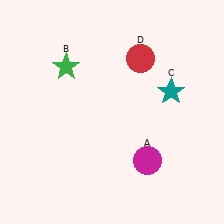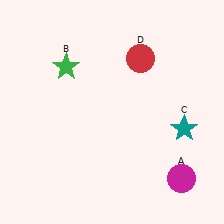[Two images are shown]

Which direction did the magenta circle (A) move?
The magenta circle (A) moved right.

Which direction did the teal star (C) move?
The teal star (C) moved down.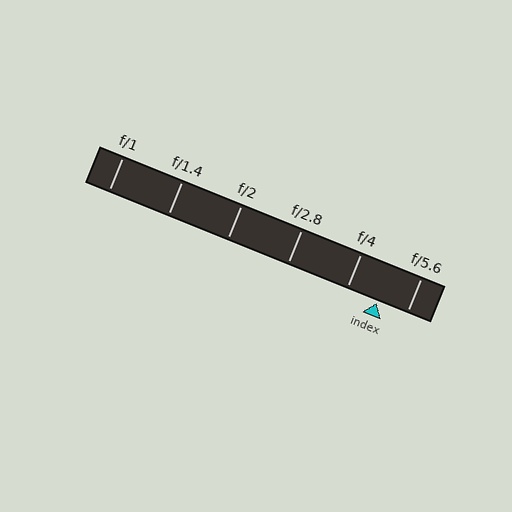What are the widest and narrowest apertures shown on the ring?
The widest aperture shown is f/1 and the narrowest is f/5.6.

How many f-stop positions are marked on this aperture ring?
There are 6 f-stop positions marked.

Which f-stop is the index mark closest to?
The index mark is closest to f/5.6.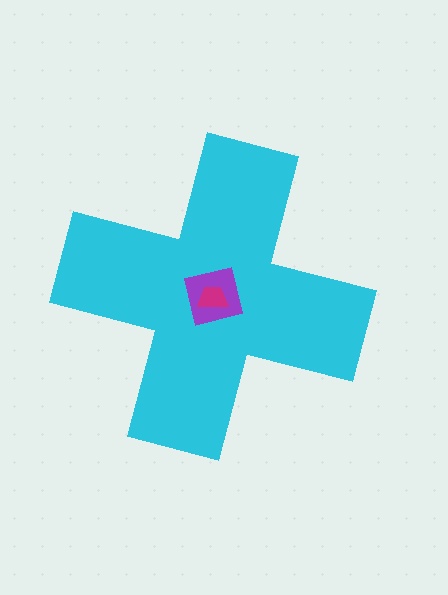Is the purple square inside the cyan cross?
Yes.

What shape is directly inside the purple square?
The magenta trapezoid.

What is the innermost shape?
The magenta trapezoid.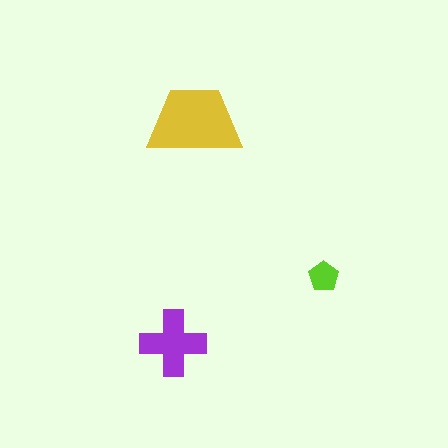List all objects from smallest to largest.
The lime pentagon, the purple cross, the yellow trapezoid.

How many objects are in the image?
There are 3 objects in the image.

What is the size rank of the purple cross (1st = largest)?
2nd.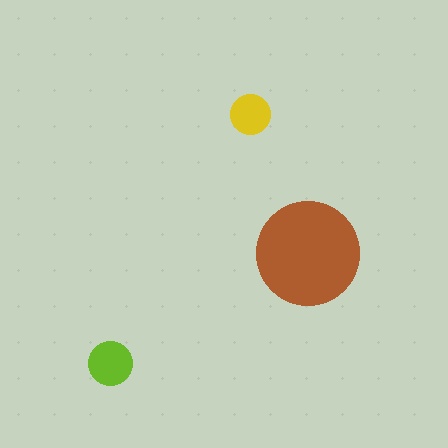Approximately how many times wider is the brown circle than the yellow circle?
About 2.5 times wider.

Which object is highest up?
The yellow circle is topmost.